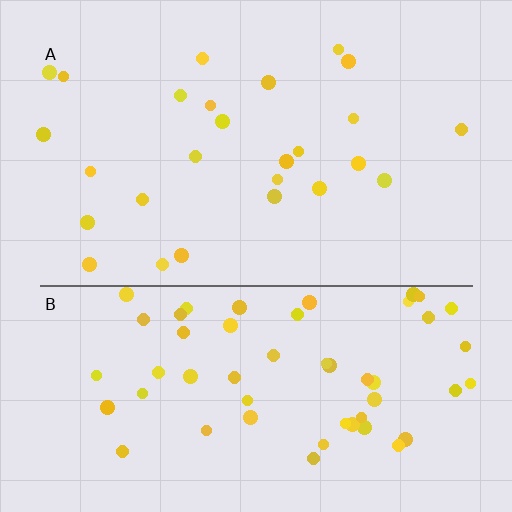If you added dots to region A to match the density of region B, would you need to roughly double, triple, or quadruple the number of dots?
Approximately double.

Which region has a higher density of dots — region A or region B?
B (the bottom).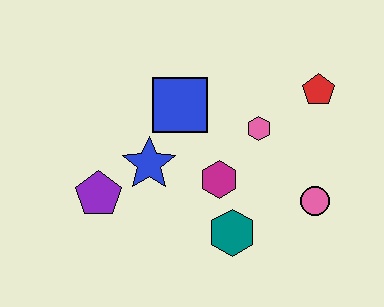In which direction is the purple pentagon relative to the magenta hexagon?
The purple pentagon is to the left of the magenta hexagon.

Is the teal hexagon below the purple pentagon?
Yes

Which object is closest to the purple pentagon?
The blue star is closest to the purple pentagon.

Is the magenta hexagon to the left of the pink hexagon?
Yes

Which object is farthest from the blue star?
The red pentagon is farthest from the blue star.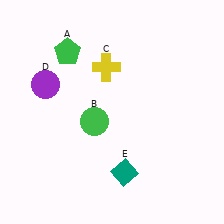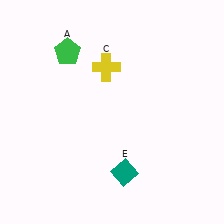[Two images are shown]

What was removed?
The purple circle (D), the green circle (B) were removed in Image 2.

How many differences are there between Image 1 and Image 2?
There are 2 differences between the two images.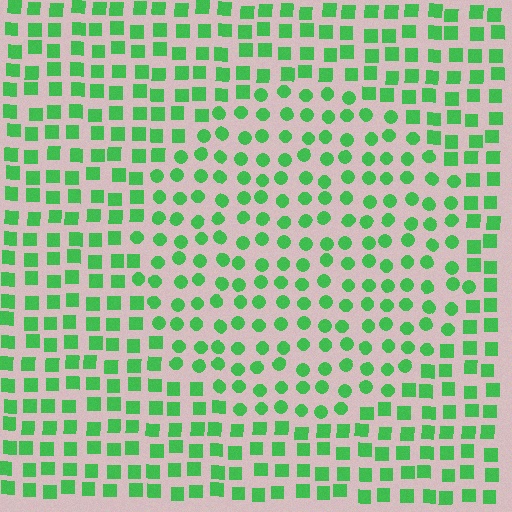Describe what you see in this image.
The image is filled with small green elements arranged in a uniform grid. A circle-shaped region contains circles, while the surrounding area contains squares. The boundary is defined purely by the change in element shape.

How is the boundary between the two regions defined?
The boundary is defined by a change in element shape: circles inside vs. squares outside. All elements share the same color and spacing.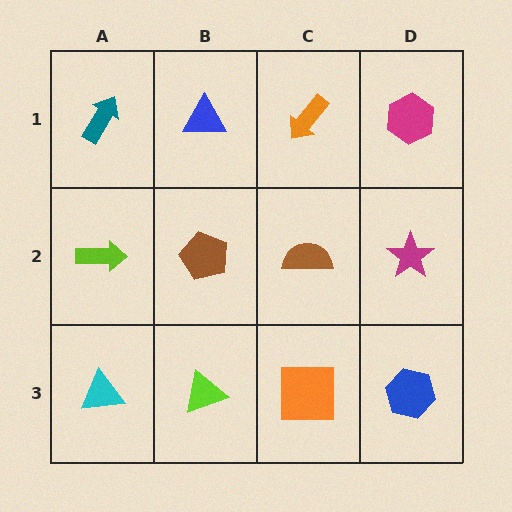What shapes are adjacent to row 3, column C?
A brown semicircle (row 2, column C), a lime triangle (row 3, column B), a blue hexagon (row 3, column D).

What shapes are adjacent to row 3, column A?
A lime arrow (row 2, column A), a lime triangle (row 3, column B).